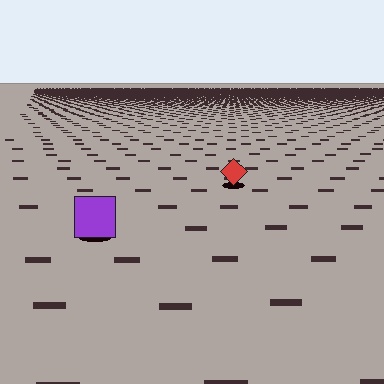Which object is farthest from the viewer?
The red diamond is farthest from the viewer. It appears smaller and the ground texture around it is denser.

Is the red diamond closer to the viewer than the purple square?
No. The purple square is closer — you can tell from the texture gradient: the ground texture is coarser near it.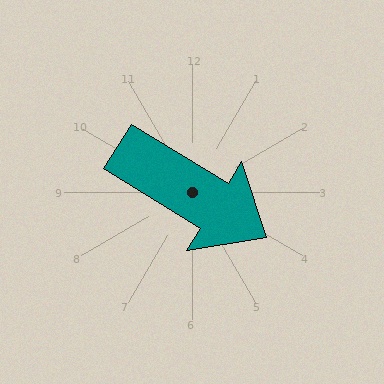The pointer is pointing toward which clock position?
Roughly 4 o'clock.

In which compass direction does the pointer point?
Southeast.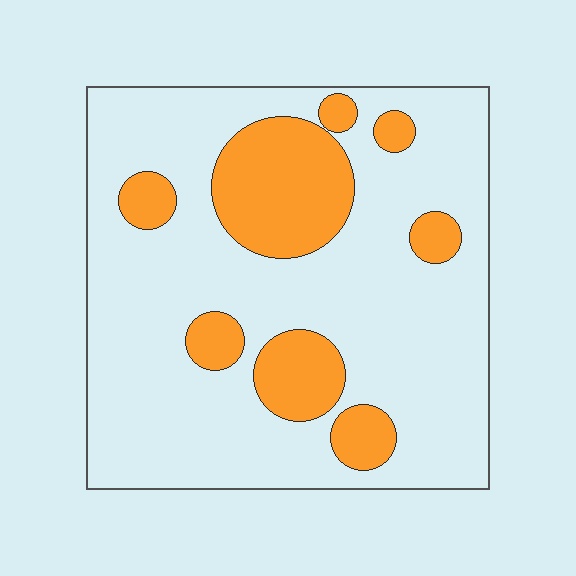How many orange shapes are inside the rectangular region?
8.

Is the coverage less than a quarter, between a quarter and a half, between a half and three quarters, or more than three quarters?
Less than a quarter.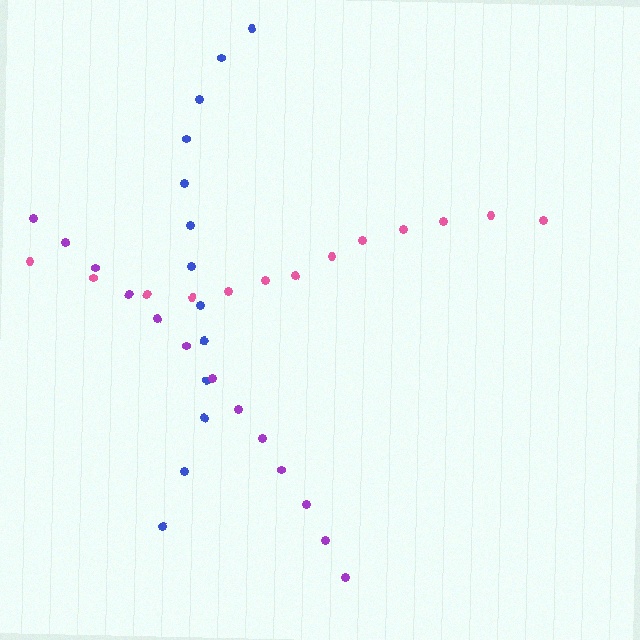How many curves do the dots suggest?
There are 3 distinct paths.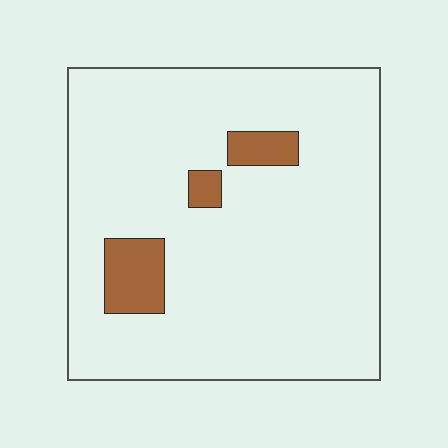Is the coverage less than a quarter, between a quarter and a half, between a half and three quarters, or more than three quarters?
Less than a quarter.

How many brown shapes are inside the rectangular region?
3.